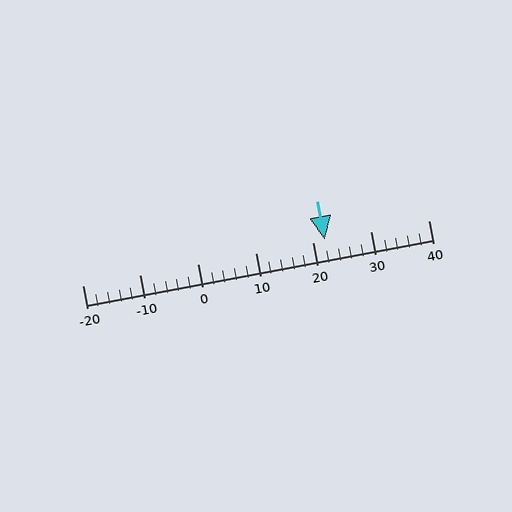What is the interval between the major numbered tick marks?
The major tick marks are spaced 10 units apart.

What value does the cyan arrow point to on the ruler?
The cyan arrow points to approximately 22.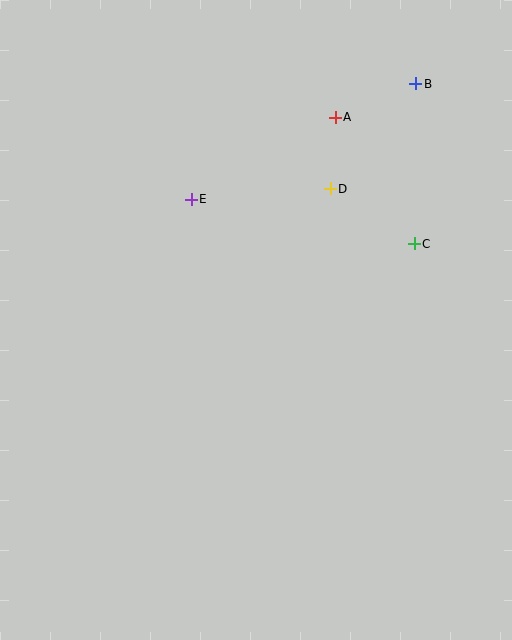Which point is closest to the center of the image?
Point E at (191, 199) is closest to the center.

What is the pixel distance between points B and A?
The distance between B and A is 87 pixels.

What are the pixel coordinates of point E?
Point E is at (191, 199).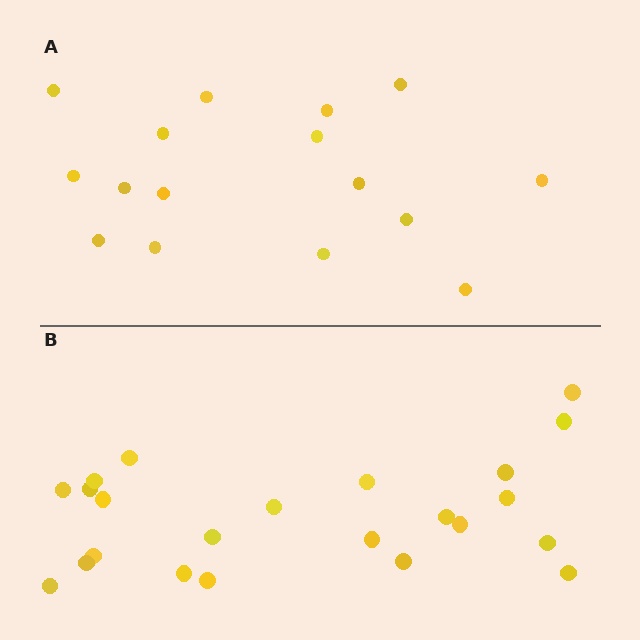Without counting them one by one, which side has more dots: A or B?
Region B (the bottom region) has more dots.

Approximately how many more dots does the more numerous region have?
Region B has roughly 8 or so more dots than region A.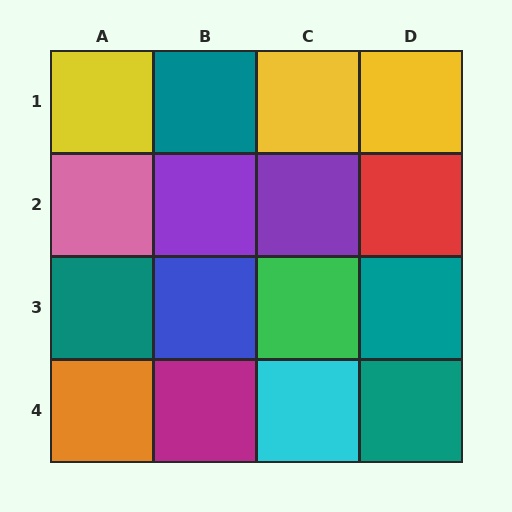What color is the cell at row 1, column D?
Yellow.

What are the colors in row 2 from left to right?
Pink, purple, purple, red.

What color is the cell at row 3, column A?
Teal.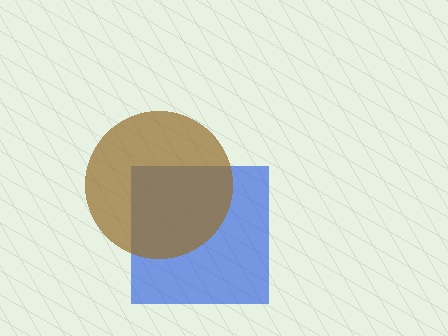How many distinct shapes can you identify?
There are 2 distinct shapes: a blue square, a brown circle.